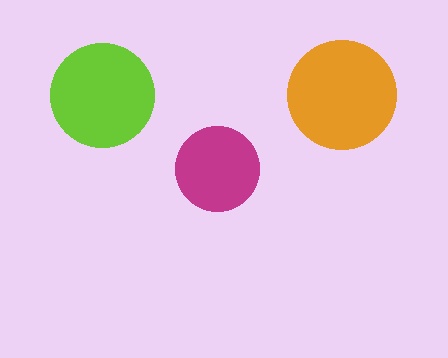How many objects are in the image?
There are 3 objects in the image.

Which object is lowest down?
The magenta circle is bottommost.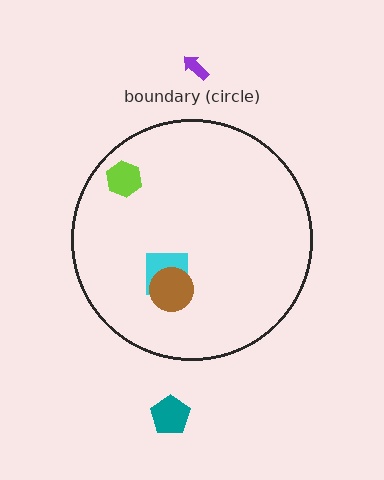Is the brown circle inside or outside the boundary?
Inside.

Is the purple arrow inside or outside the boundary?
Outside.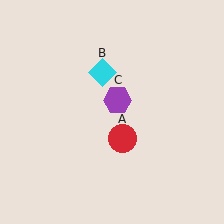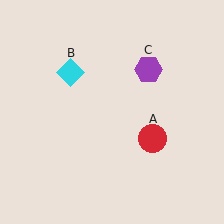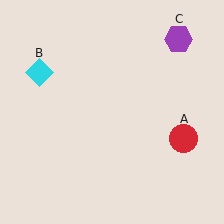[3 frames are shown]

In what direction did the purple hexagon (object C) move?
The purple hexagon (object C) moved up and to the right.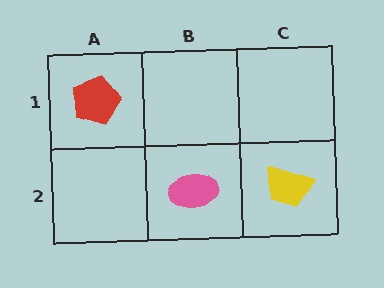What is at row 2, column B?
A pink ellipse.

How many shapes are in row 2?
2 shapes.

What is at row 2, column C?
A yellow trapezoid.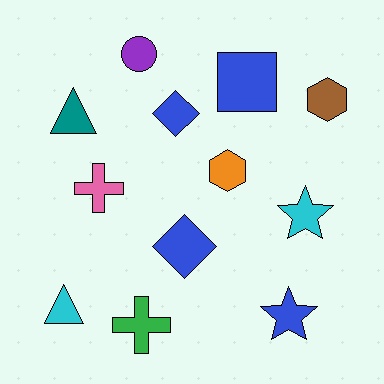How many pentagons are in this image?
There are no pentagons.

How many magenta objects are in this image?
There are no magenta objects.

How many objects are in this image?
There are 12 objects.